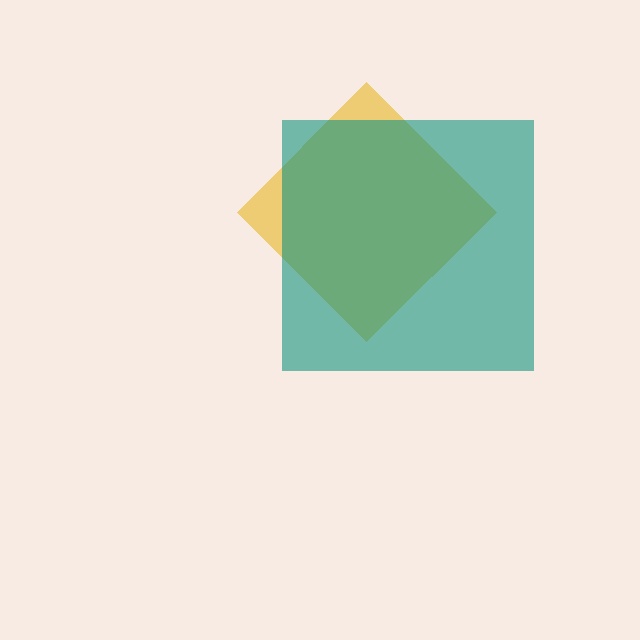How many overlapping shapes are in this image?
There are 2 overlapping shapes in the image.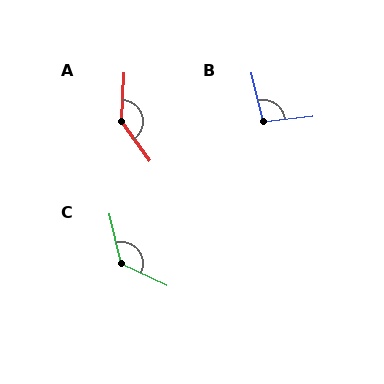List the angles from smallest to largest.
B (97°), C (129°), A (141°).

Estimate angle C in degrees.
Approximately 129 degrees.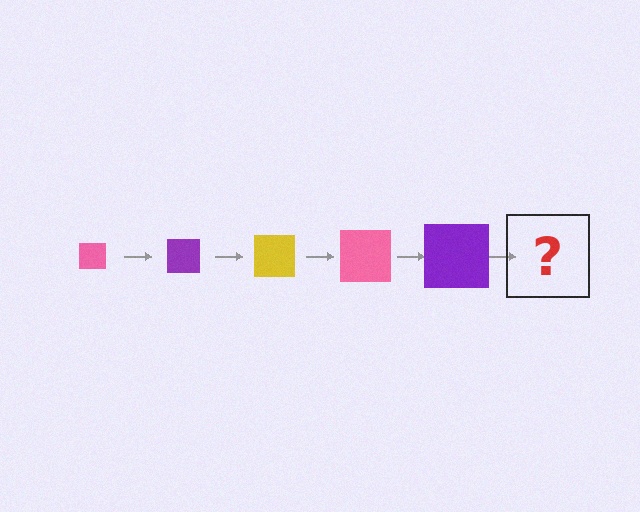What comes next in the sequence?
The next element should be a yellow square, larger than the previous one.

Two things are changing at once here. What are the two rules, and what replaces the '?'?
The two rules are that the square grows larger each step and the color cycles through pink, purple, and yellow. The '?' should be a yellow square, larger than the previous one.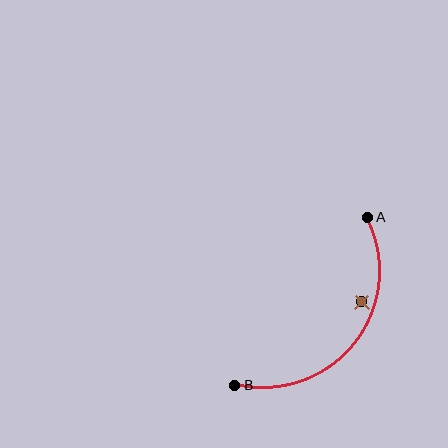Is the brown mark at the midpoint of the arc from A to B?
No — the brown mark does not lie on the arc at all. It sits slightly inside the curve.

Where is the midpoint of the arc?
The arc midpoint is the point on the curve farthest from the straight line joining A and B. It sits below and to the right of that line.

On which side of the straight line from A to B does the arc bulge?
The arc bulges below and to the right of the straight line connecting A and B.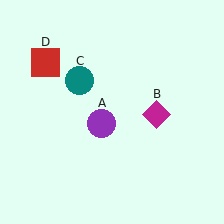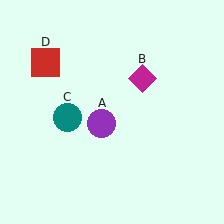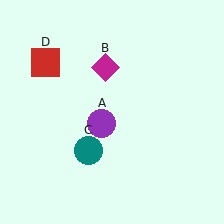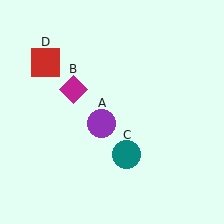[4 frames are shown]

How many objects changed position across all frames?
2 objects changed position: magenta diamond (object B), teal circle (object C).